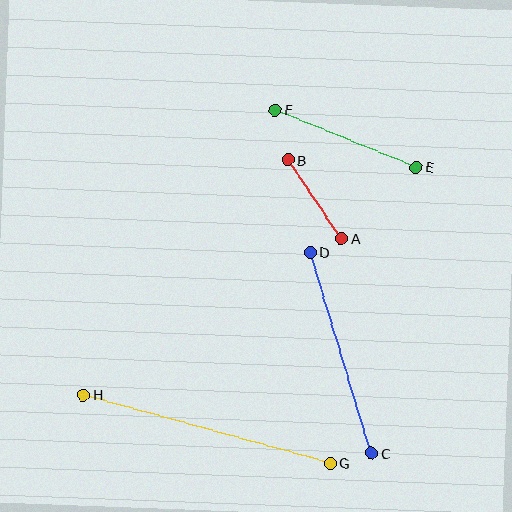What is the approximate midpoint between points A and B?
The midpoint is at approximately (315, 199) pixels.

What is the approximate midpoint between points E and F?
The midpoint is at approximately (346, 139) pixels.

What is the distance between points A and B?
The distance is approximately 95 pixels.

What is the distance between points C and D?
The distance is approximately 210 pixels.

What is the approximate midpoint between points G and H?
The midpoint is at approximately (207, 429) pixels.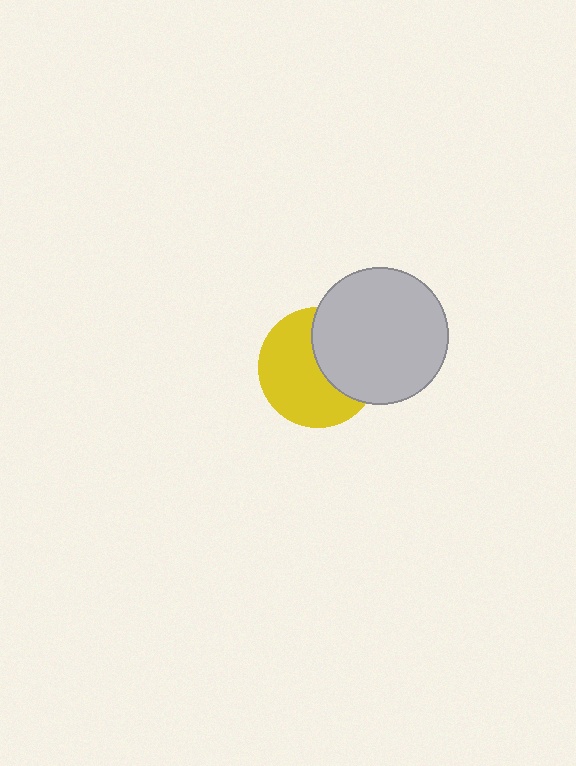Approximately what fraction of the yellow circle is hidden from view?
Roughly 40% of the yellow circle is hidden behind the light gray circle.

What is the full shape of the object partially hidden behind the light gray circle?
The partially hidden object is a yellow circle.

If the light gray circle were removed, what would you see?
You would see the complete yellow circle.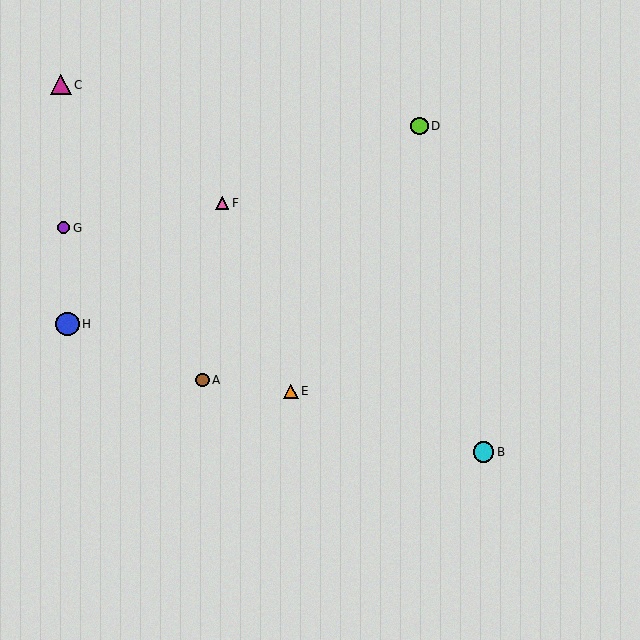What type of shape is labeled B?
Shape B is a cyan circle.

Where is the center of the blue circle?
The center of the blue circle is at (68, 324).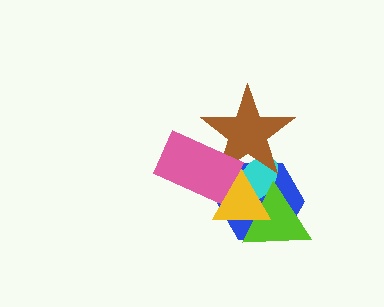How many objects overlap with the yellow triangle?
5 objects overlap with the yellow triangle.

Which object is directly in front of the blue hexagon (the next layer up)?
The cyan ellipse is directly in front of the blue hexagon.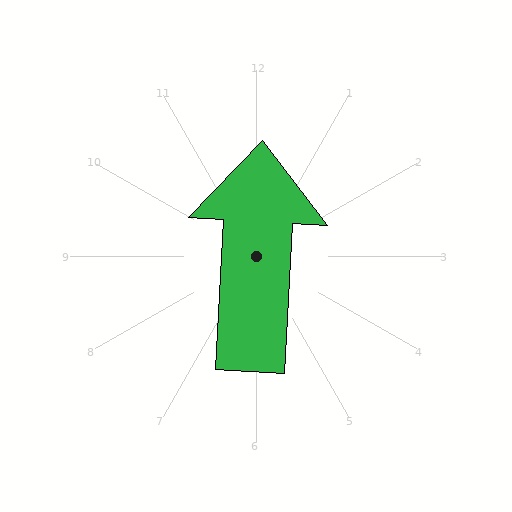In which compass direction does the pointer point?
North.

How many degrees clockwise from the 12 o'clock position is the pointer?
Approximately 3 degrees.